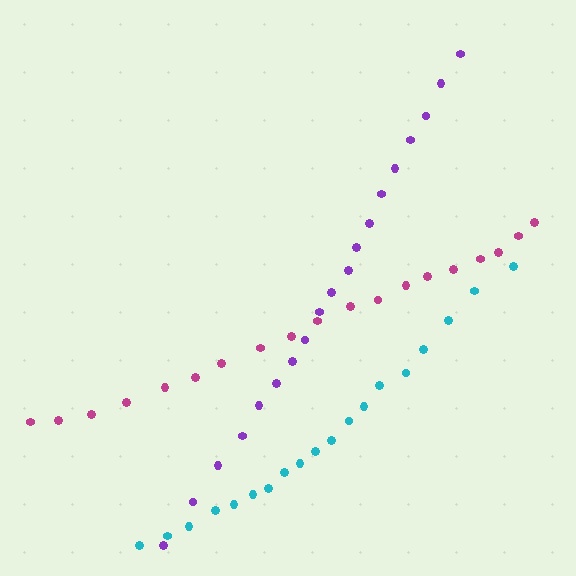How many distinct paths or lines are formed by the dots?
There are 3 distinct paths.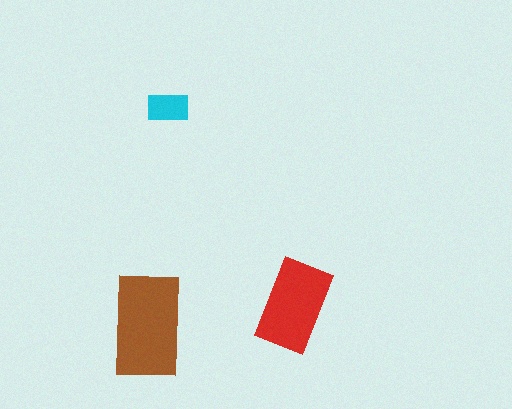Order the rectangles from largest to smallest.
the brown one, the red one, the cyan one.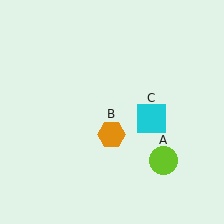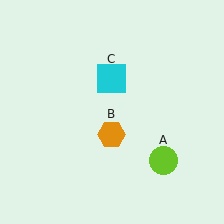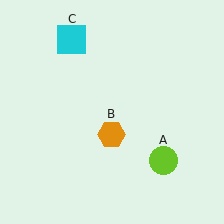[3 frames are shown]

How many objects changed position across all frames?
1 object changed position: cyan square (object C).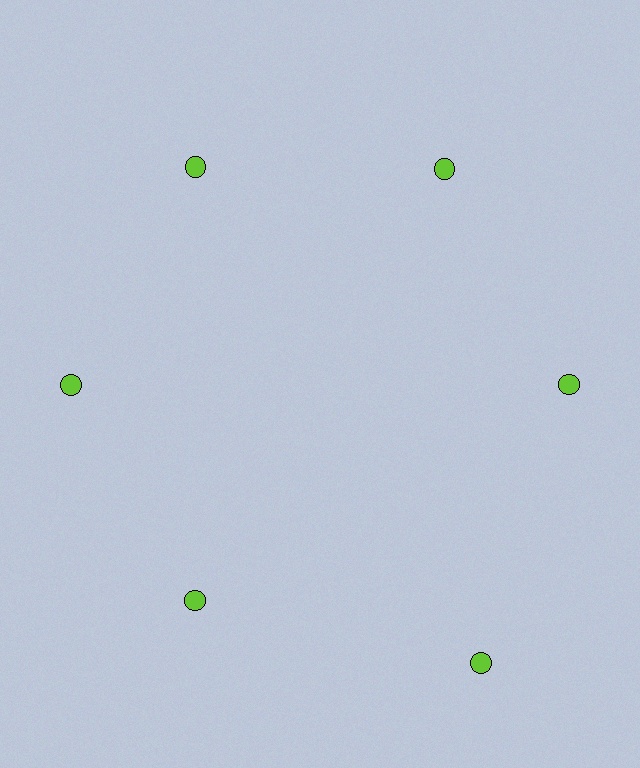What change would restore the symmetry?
The symmetry would be restored by moving it inward, back onto the ring so that all 6 circles sit at equal angles and equal distance from the center.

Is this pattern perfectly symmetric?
No. The 6 lime circles are arranged in a ring, but one element near the 5 o'clock position is pushed outward from the center, breaking the 6-fold rotational symmetry.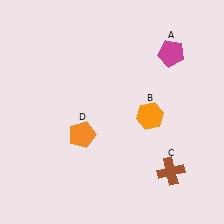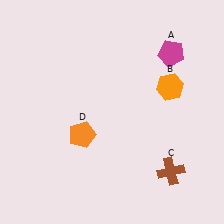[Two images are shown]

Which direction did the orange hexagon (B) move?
The orange hexagon (B) moved up.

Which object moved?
The orange hexagon (B) moved up.